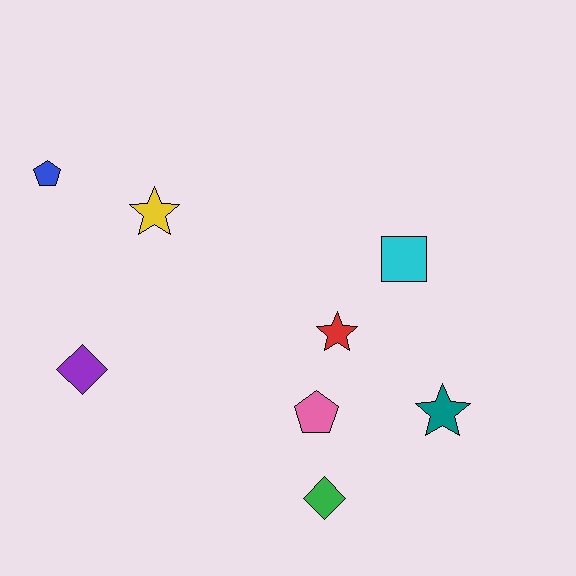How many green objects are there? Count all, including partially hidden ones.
There is 1 green object.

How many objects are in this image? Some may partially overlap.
There are 8 objects.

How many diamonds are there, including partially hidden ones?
There are 2 diamonds.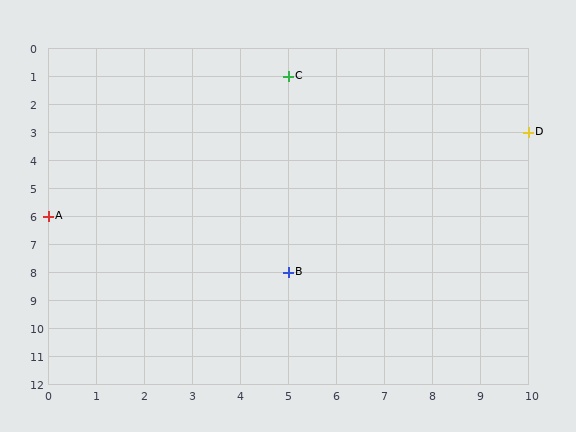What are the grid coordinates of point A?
Point A is at grid coordinates (0, 6).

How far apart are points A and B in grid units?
Points A and B are 5 columns and 2 rows apart (about 5.4 grid units diagonally).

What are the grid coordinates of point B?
Point B is at grid coordinates (5, 8).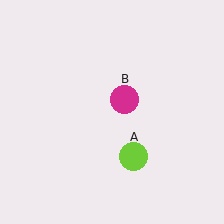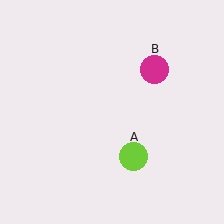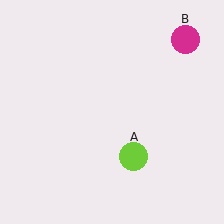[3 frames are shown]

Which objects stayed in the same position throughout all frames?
Lime circle (object A) remained stationary.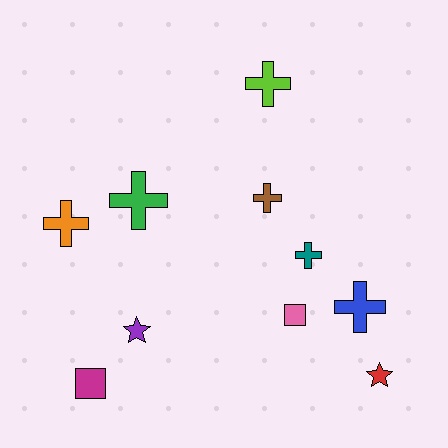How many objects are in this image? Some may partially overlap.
There are 10 objects.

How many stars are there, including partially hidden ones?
There are 2 stars.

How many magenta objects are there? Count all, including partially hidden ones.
There is 1 magenta object.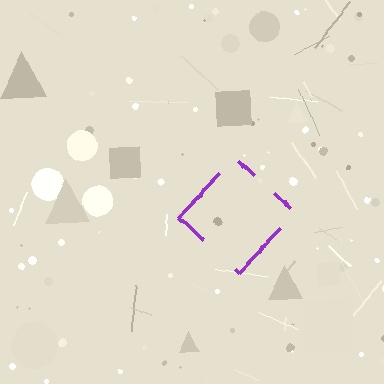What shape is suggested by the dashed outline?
The dashed outline suggests a diamond.